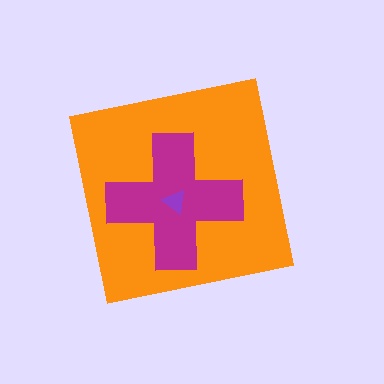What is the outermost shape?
The orange square.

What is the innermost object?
The purple triangle.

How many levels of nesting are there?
3.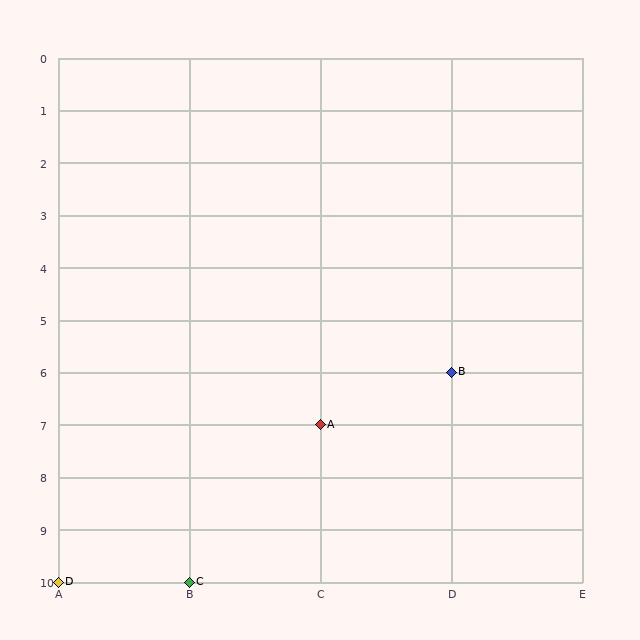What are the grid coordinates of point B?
Point B is at grid coordinates (D, 6).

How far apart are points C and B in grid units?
Points C and B are 2 columns and 4 rows apart (about 4.5 grid units diagonally).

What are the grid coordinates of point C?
Point C is at grid coordinates (B, 10).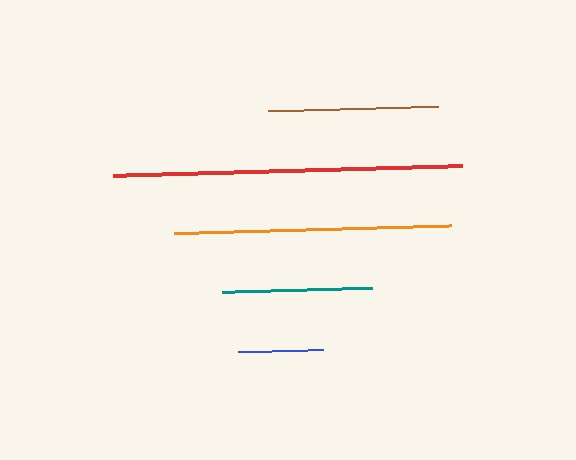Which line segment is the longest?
The red line is the longest at approximately 349 pixels.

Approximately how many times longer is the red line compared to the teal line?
The red line is approximately 2.3 times the length of the teal line.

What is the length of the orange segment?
The orange segment is approximately 276 pixels long.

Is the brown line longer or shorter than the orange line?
The orange line is longer than the brown line.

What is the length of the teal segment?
The teal segment is approximately 150 pixels long.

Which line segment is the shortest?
The blue line is the shortest at approximately 85 pixels.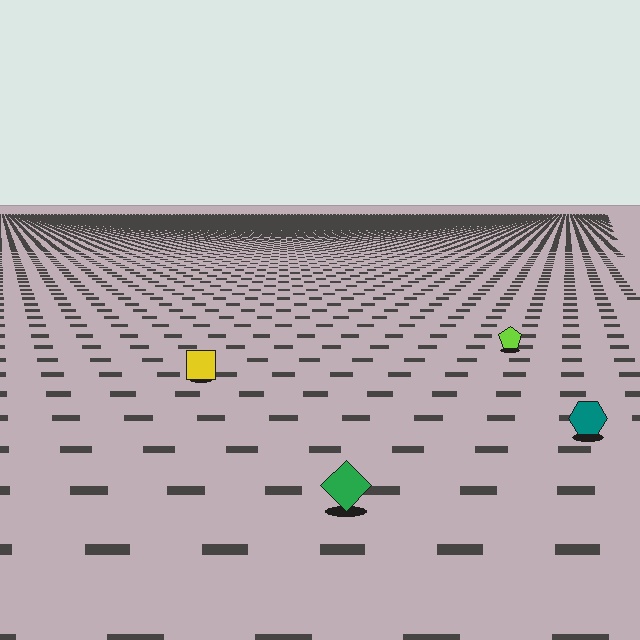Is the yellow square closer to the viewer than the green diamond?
No. The green diamond is closer — you can tell from the texture gradient: the ground texture is coarser near it.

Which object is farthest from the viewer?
The lime pentagon is farthest from the viewer. It appears smaller and the ground texture around it is denser.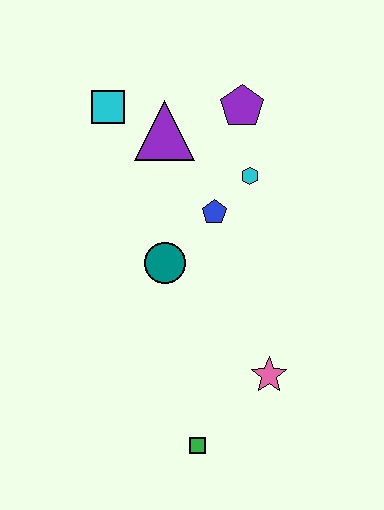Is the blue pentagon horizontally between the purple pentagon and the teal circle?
Yes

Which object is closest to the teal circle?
The blue pentagon is closest to the teal circle.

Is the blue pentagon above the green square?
Yes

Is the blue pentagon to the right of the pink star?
No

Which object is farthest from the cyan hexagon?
The green square is farthest from the cyan hexagon.